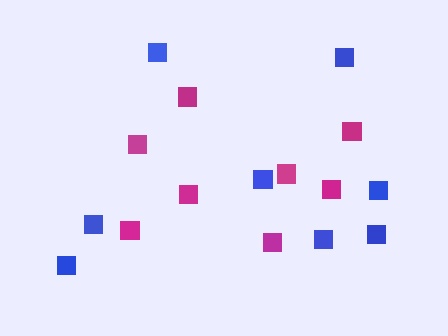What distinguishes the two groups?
There are 2 groups: one group of blue squares (8) and one group of magenta squares (8).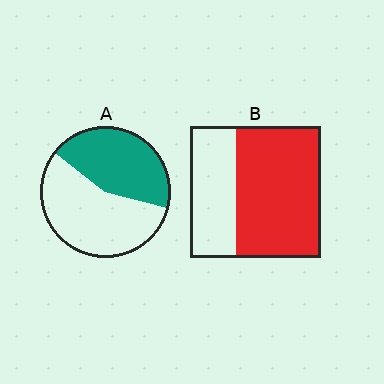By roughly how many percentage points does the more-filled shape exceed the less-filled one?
By roughly 20 percentage points (B over A).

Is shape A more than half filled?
No.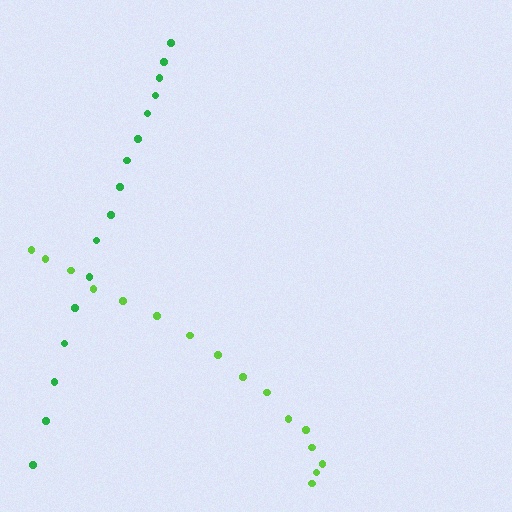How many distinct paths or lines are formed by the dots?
There are 2 distinct paths.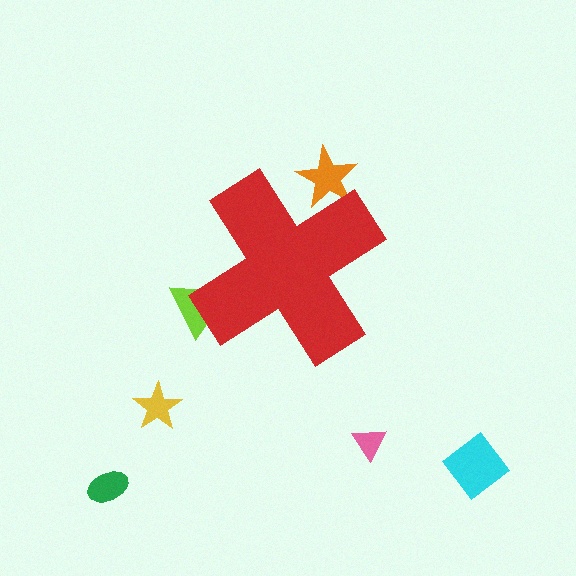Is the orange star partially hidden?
Yes, the orange star is partially hidden behind the red cross.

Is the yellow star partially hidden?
No, the yellow star is fully visible.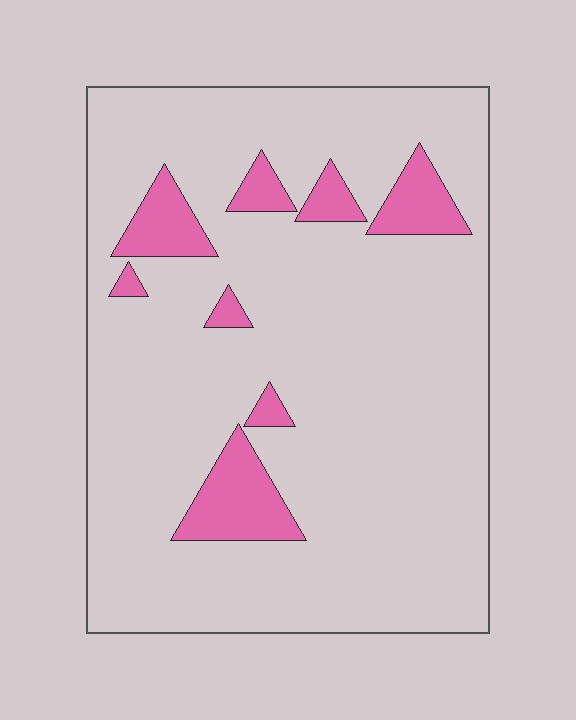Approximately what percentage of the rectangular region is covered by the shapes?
Approximately 10%.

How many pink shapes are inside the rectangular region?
8.